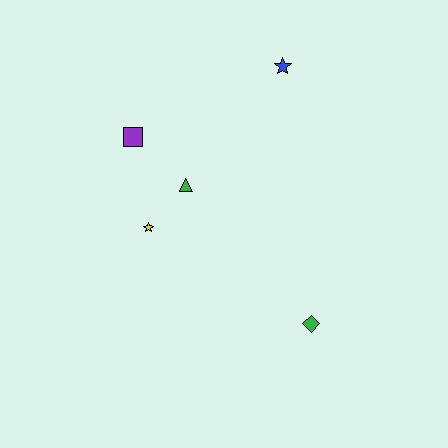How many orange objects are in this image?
There are no orange objects.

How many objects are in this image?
There are 5 objects.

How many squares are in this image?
There is 1 square.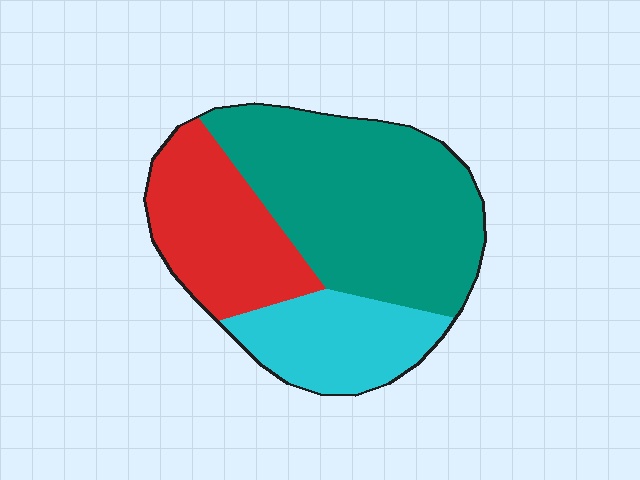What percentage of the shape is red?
Red takes up about one quarter (1/4) of the shape.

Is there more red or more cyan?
Red.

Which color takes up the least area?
Cyan, at roughly 20%.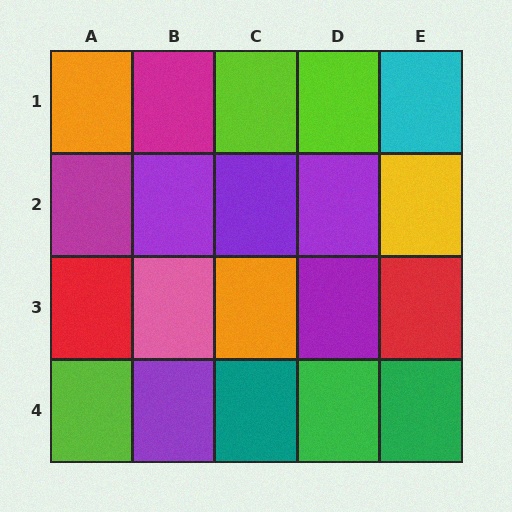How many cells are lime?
3 cells are lime.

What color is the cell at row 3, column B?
Pink.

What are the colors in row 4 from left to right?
Lime, purple, teal, green, green.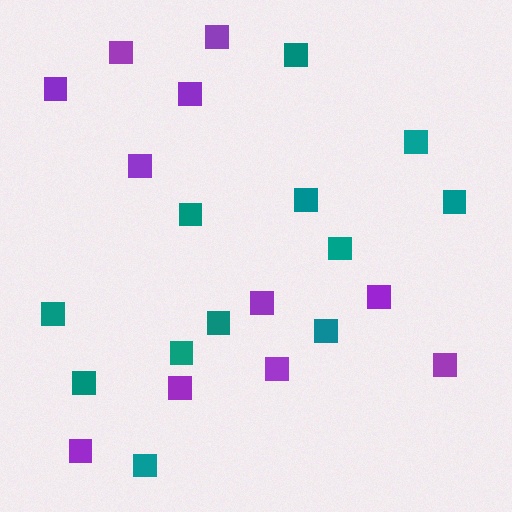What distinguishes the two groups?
There are 2 groups: one group of purple squares (11) and one group of teal squares (12).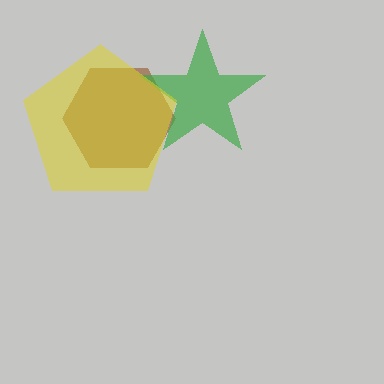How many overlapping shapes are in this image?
There are 3 overlapping shapes in the image.